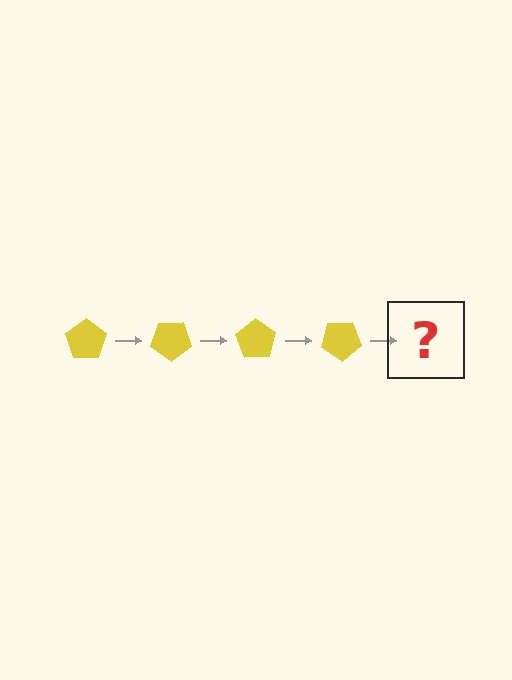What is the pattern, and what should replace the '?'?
The pattern is that the pentagon rotates 35 degrees each step. The '?' should be a yellow pentagon rotated 140 degrees.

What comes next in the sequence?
The next element should be a yellow pentagon rotated 140 degrees.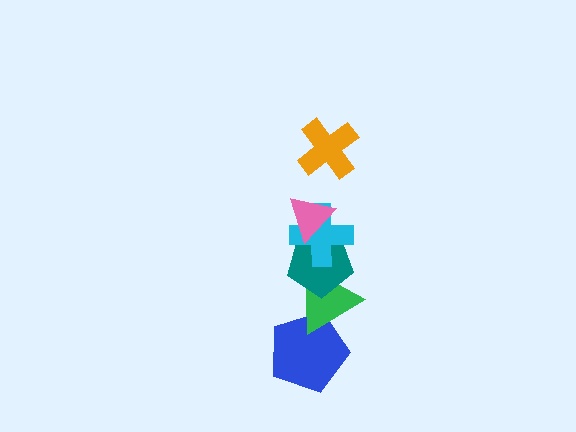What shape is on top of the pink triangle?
The orange cross is on top of the pink triangle.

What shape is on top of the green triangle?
The teal pentagon is on top of the green triangle.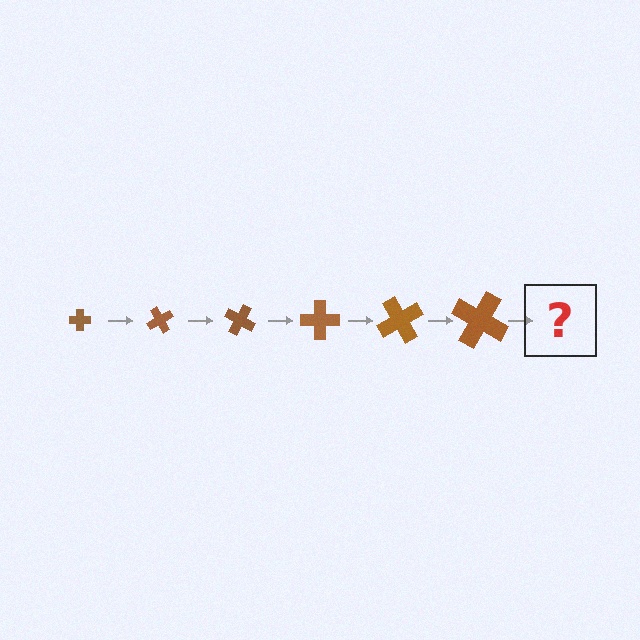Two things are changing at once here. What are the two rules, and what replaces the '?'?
The two rules are that the cross grows larger each step and it rotates 60 degrees each step. The '?' should be a cross, larger than the previous one and rotated 360 degrees from the start.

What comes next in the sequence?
The next element should be a cross, larger than the previous one and rotated 360 degrees from the start.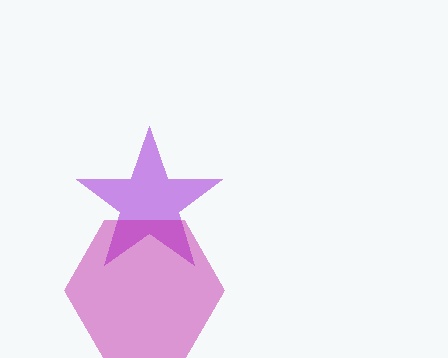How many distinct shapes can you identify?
There are 2 distinct shapes: a purple star, a magenta hexagon.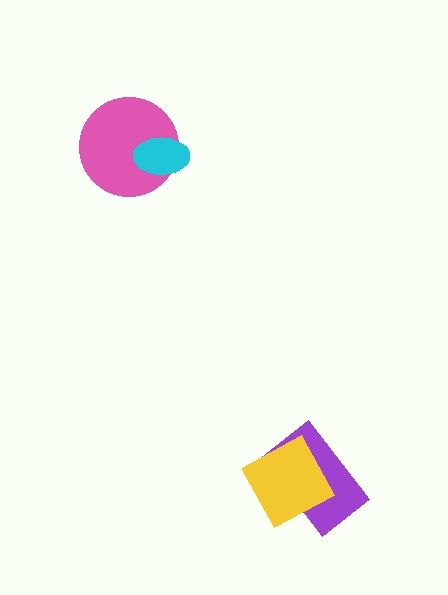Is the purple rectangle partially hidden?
Yes, it is partially covered by another shape.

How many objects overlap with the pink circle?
1 object overlaps with the pink circle.